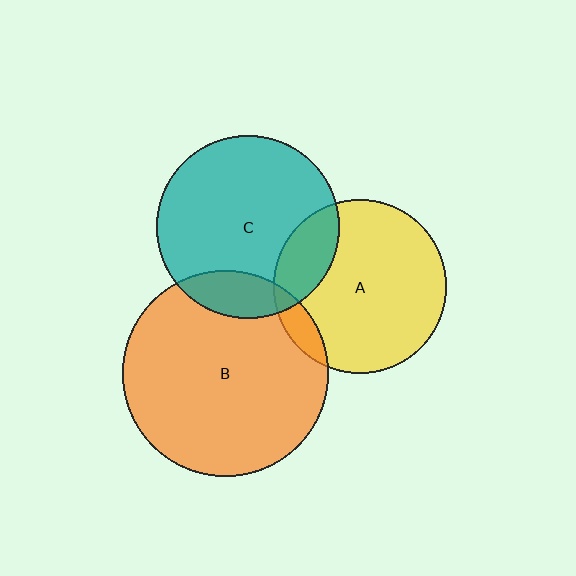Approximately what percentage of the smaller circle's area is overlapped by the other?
Approximately 20%.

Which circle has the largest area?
Circle B (orange).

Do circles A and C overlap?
Yes.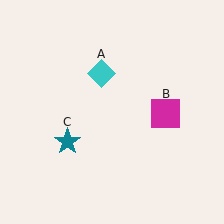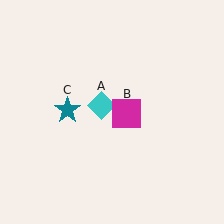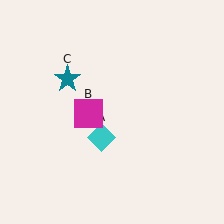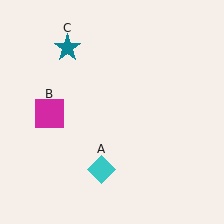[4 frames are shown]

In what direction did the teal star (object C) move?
The teal star (object C) moved up.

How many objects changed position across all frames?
3 objects changed position: cyan diamond (object A), magenta square (object B), teal star (object C).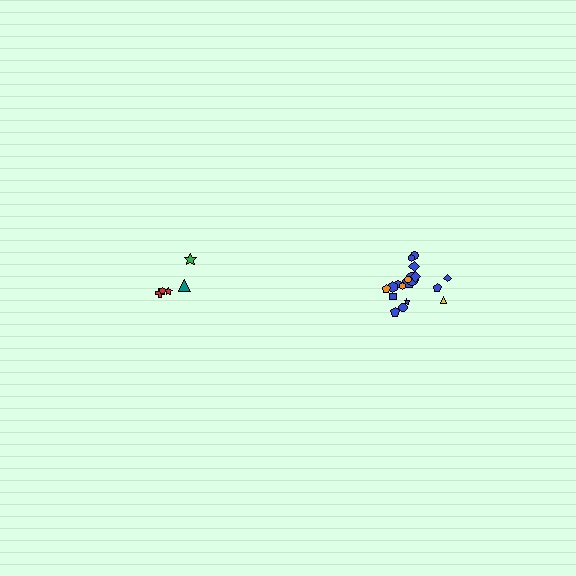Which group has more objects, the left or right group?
The right group.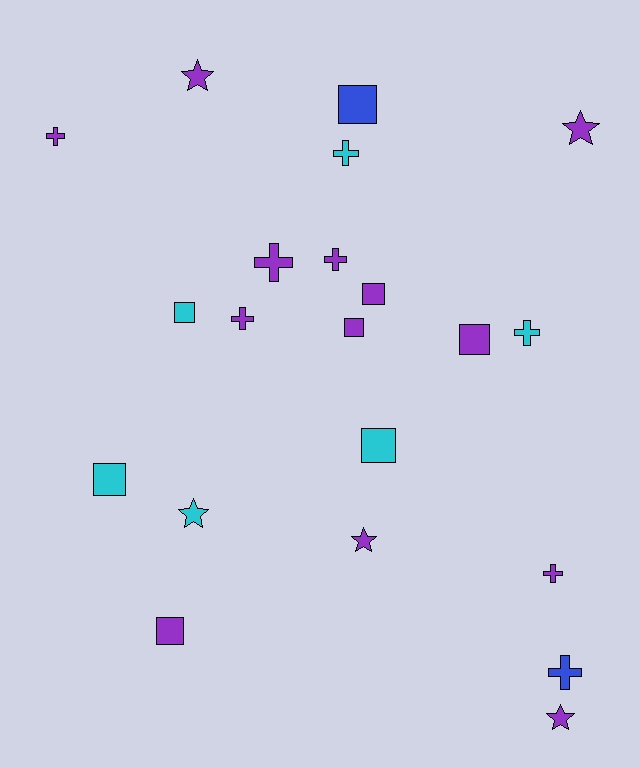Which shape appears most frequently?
Square, with 8 objects.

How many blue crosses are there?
There is 1 blue cross.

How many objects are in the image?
There are 21 objects.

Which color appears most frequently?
Purple, with 13 objects.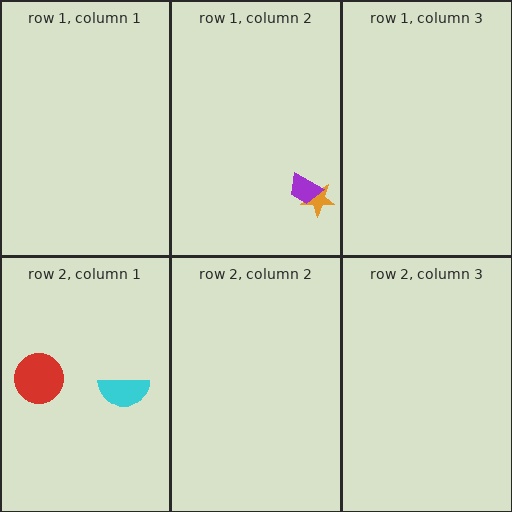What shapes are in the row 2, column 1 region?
The cyan semicircle, the red circle.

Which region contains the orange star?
The row 1, column 2 region.